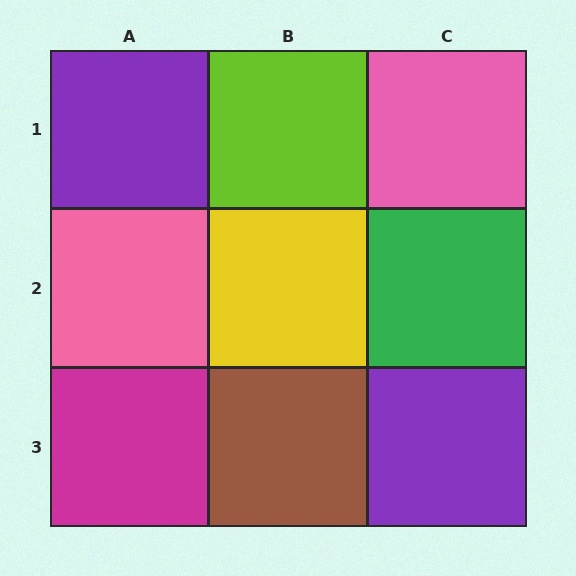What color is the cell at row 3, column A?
Magenta.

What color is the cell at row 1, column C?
Pink.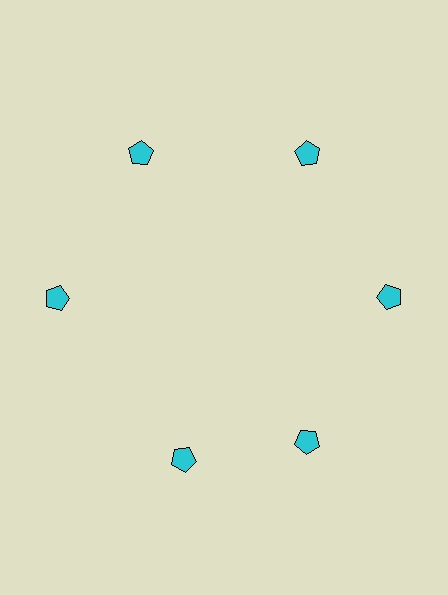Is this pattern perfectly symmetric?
No. The 6 cyan pentagons are arranged in a ring, but one element near the 7 o'clock position is rotated out of alignment along the ring, breaking the 6-fold rotational symmetry.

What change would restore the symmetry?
The symmetry would be restored by rotating it back into even spacing with its neighbors so that all 6 pentagons sit at equal angles and equal distance from the center.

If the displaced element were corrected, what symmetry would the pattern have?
It would have 6-fold rotational symmetry — the pattern would map onto itself every 60 degrees.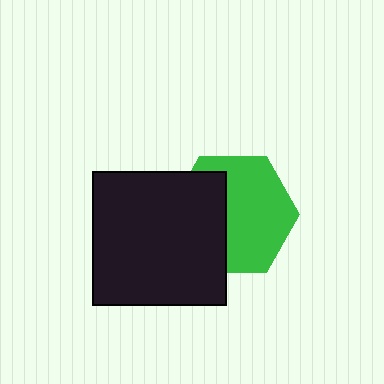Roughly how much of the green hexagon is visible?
About half of it is visible (roughly 60%).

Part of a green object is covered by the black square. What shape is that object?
It is a hexagon.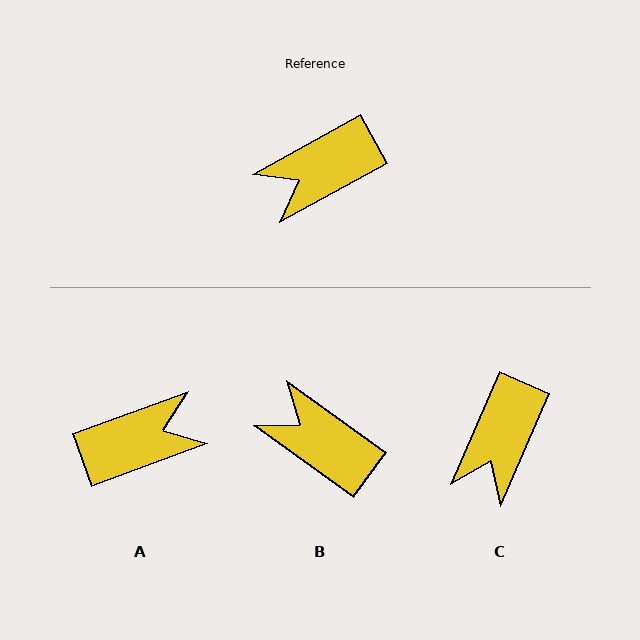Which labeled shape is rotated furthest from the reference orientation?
A, about 171 degrees away.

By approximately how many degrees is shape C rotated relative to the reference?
Approximately 38 degrees counter-clockwise.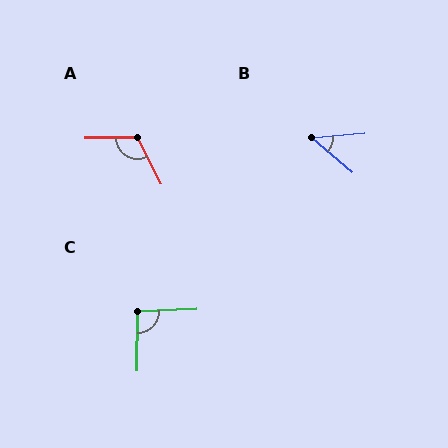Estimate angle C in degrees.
Approximately 93 degrees.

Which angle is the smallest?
B, at approximately 45 degrees.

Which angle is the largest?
A, at approximately 117 degrees.